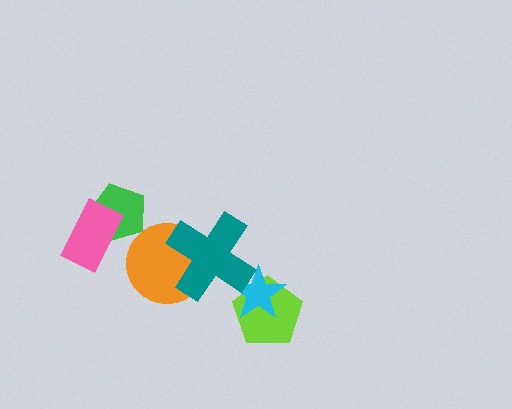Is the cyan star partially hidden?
Yes, it is partially covered by another shape.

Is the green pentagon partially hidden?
Yes, it is partially covered by another shape.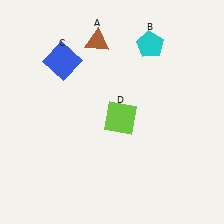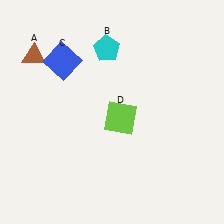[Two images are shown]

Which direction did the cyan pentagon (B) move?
The cyan pentagon (B) moved left.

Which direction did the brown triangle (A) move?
The brown triangle (A) moved left.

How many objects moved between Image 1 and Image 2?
2 objects moved between the two images.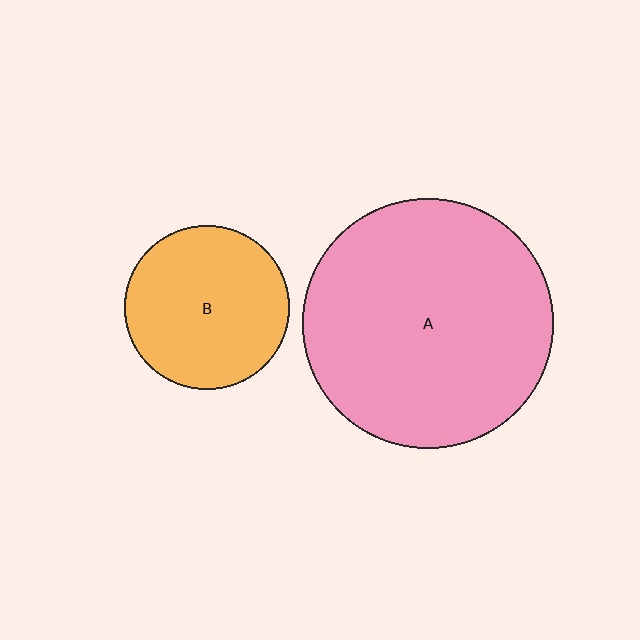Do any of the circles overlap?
No, none of the circles overlap.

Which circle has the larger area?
Circle A (pink).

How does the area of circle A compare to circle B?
Approximately 2.3 times.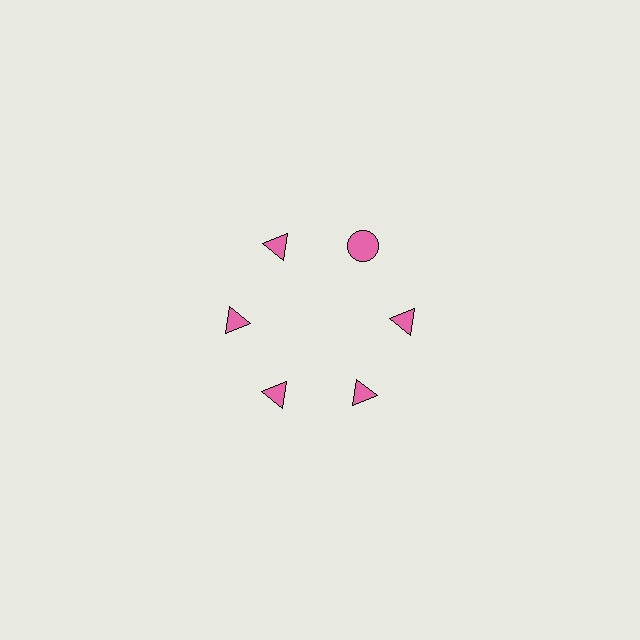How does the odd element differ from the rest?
It has a different shape: circle instead of triangle.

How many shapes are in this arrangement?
There are 6 shapes arranged in a ring pattern.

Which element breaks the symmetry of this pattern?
The pink circle at roughly the 1 o'clock position breaks the symmetry. All other shapes are pink triangles.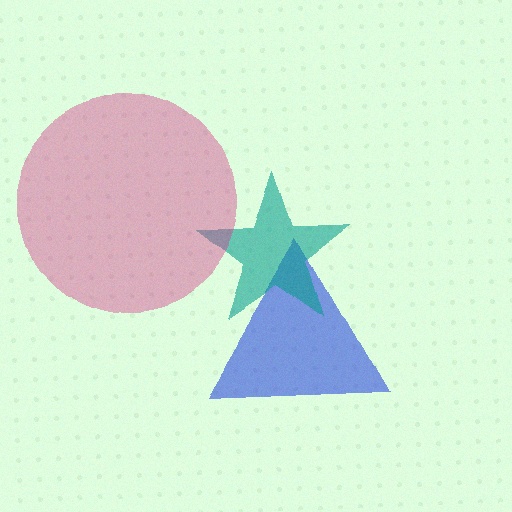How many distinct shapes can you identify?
There are 3 distinct shapes: a blue triangle, a teal star, a magenta circle.